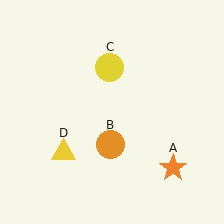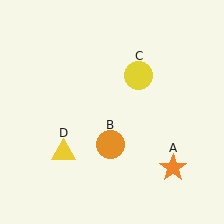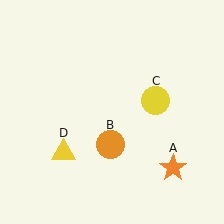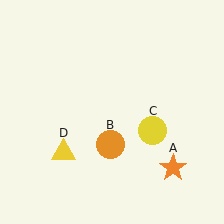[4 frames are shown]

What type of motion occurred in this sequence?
The yellow circle (object C) rotated clockwise around the center of the scene.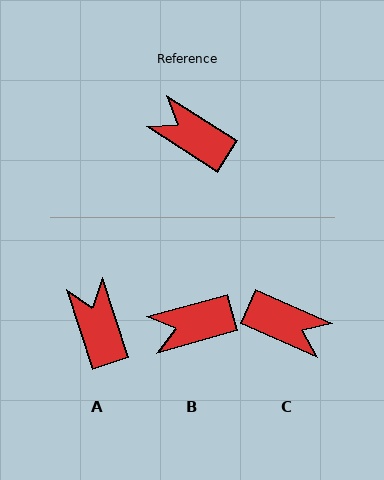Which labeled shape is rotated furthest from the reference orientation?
C, about 171 degrees away.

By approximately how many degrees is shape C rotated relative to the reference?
Approximately 171 degrees clockwise.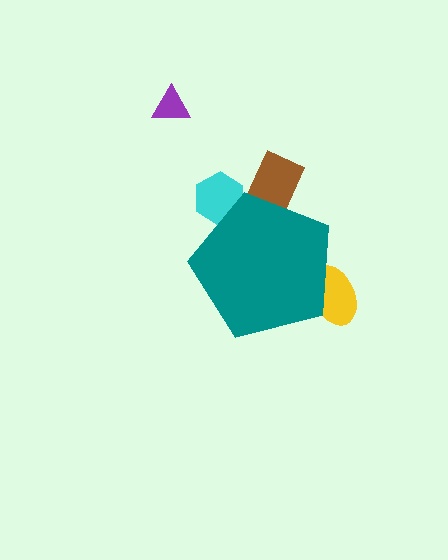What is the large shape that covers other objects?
A teal pentagon.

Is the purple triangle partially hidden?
No, the purple triangle is fully visible.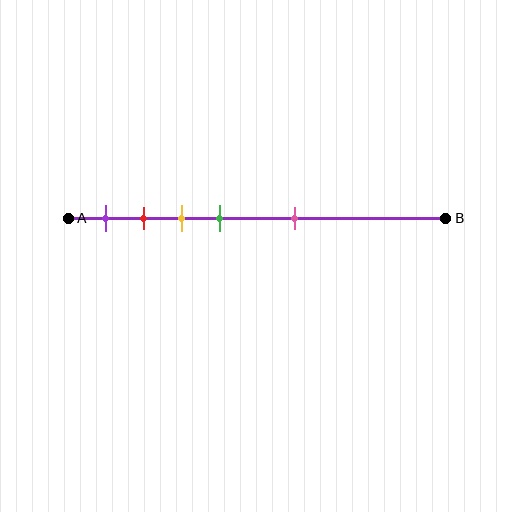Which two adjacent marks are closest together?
The red and yellow marks are the closest adjacent pair.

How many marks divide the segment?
There are 5 marks dividing the segment.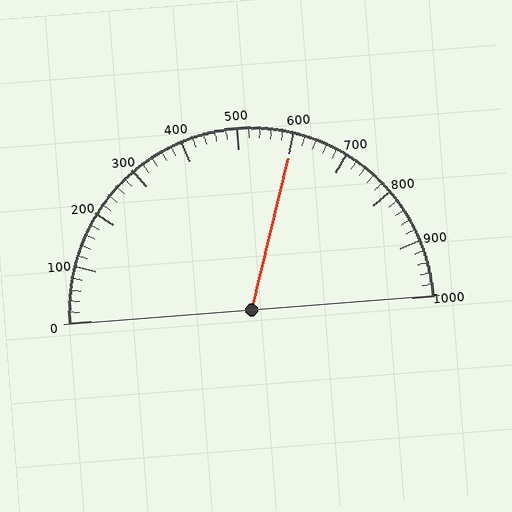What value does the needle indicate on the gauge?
The needle indicates approximately 600.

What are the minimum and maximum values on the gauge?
The gauge ranges from 0 to 1000.